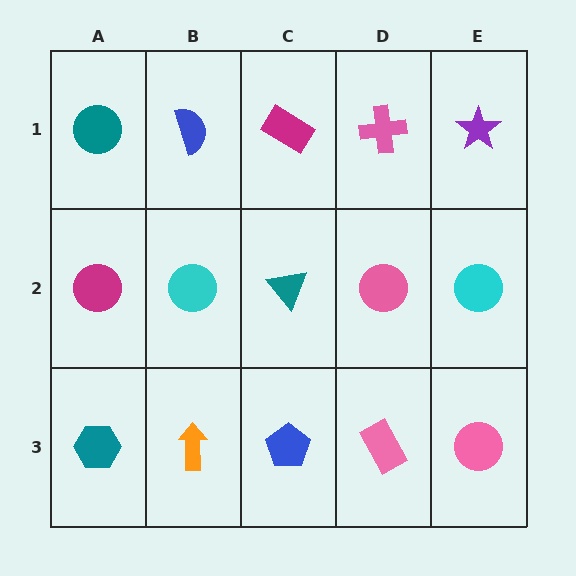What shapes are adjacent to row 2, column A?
A teal circle (row 1, column A), a teal hexagon (row 3, column A), a cyan circle (row 2, column B).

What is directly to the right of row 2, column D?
A cyan circle.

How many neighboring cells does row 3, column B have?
3.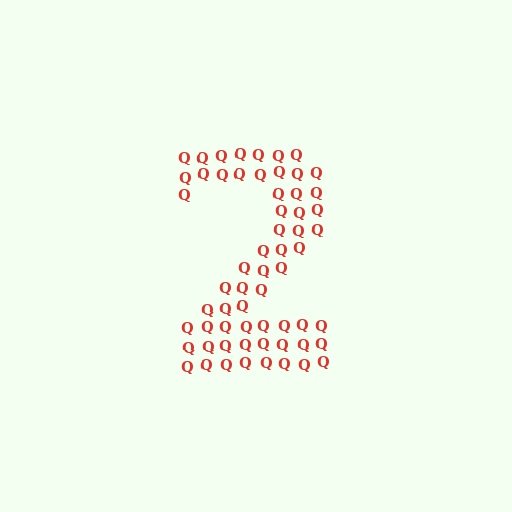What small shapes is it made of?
It is made of small letter Q's.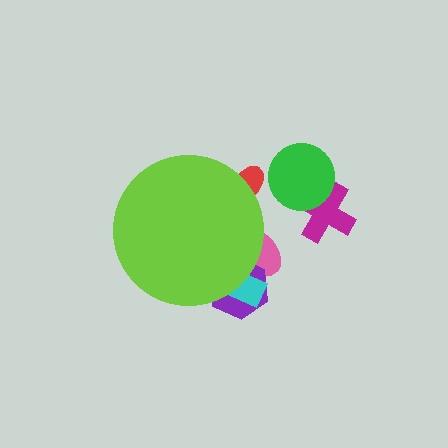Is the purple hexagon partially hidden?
Yes, the purple hexagon is partially hidden behind the lime circle.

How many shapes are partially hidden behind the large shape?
4 shapes are partially hidden.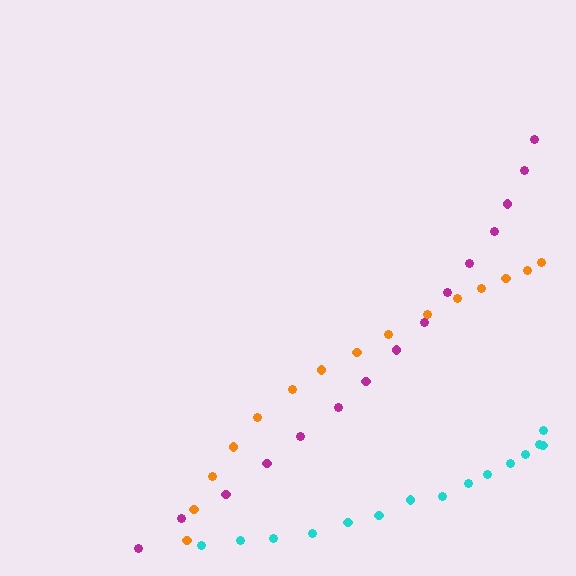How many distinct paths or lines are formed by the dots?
There are 3 distinct paths.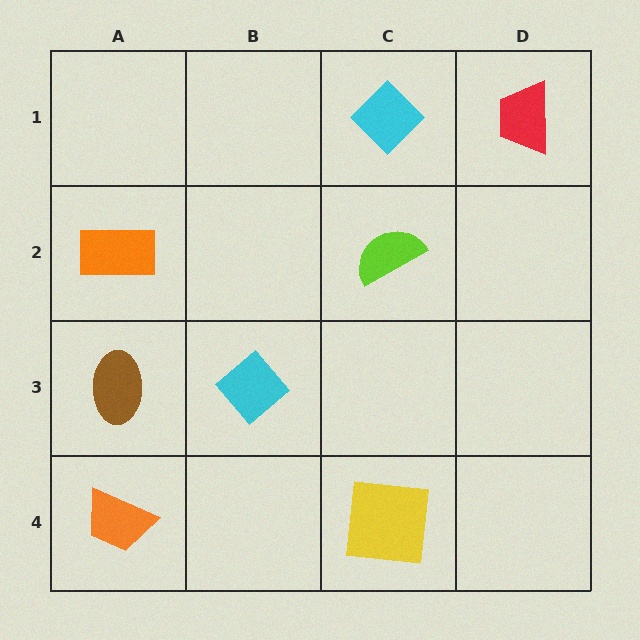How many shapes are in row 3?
2 shapes.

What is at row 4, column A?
An orange trapezoid.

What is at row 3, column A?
A brown ellipse.